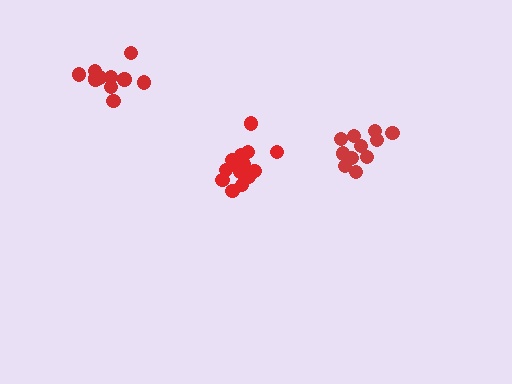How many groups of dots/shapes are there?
There are 3 groups.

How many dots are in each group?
Group 1: 12 dots, Group 2: 15 dots, Group 3: 11 dots (38 total).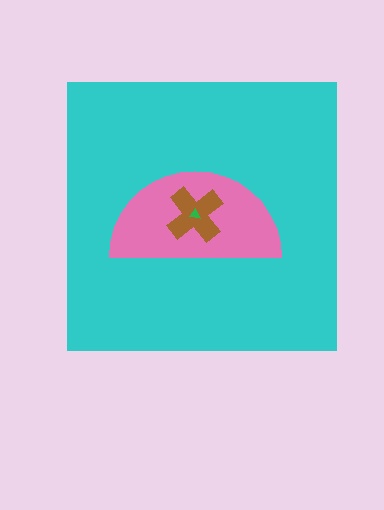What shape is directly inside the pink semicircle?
The brown cross.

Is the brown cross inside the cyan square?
Yes.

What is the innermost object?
The green triangle.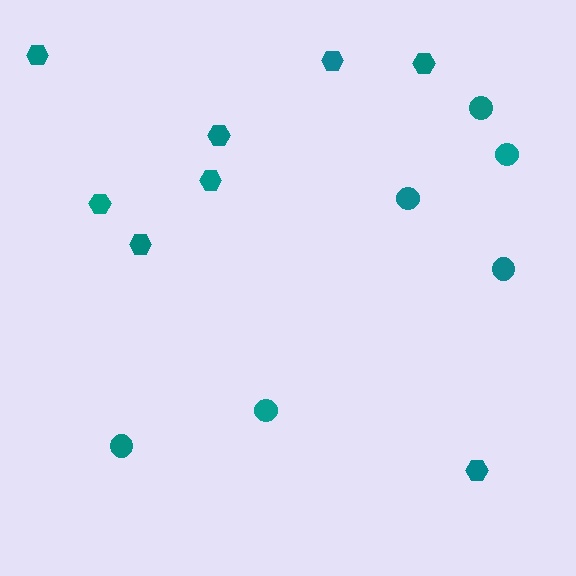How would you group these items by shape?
There are 2 groups: one group of hexagons (8) and one group of circles (6).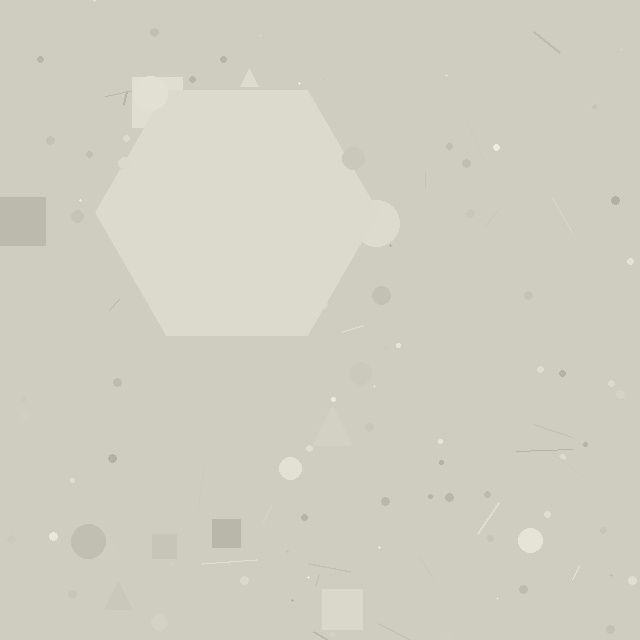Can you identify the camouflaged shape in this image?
The camouflaged shape is a hexagon.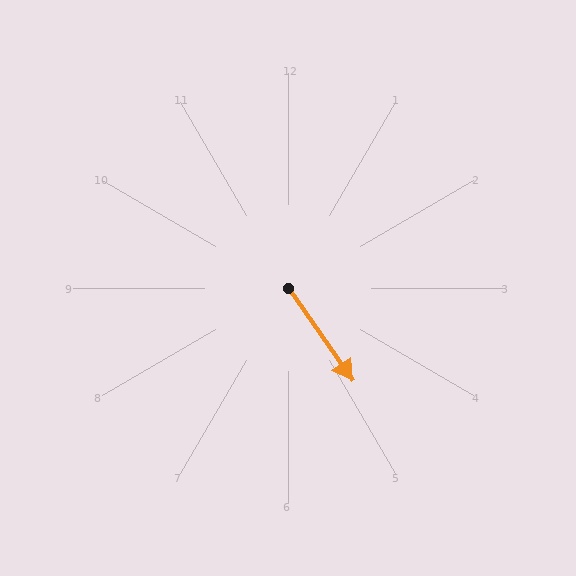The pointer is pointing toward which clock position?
Roughly 5 o'clock.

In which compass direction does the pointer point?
Southeast.